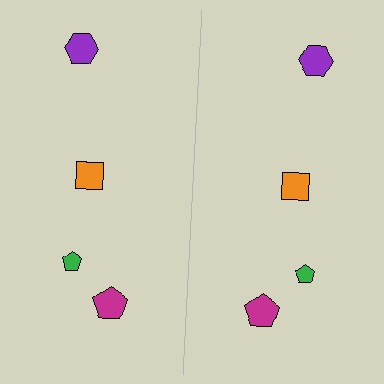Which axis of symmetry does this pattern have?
The pattern has a vertical axis of symmetry running through the center of the image.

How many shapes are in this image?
There are 8 shapes in this image.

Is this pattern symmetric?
Yes, this pattern has bilateral (reflection) symmetry.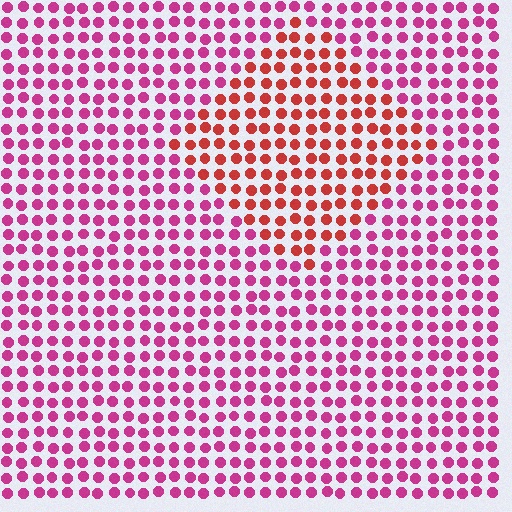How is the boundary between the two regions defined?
The boundary is defined purely by a slight shift in hue (about 38 degrees). Spacing, size, and orientation are identical on both sides.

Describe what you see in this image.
The image is filled with small magenta elements in a uniform arrangement. A diamond-shaped region is visible where the elements are tinted to a slightly different hue, forming a subtle color boundary.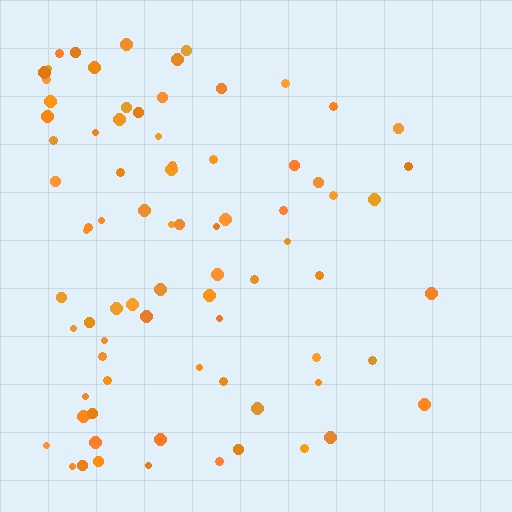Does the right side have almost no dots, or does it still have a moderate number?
Still a moderate number, just noticeably fewer than the left.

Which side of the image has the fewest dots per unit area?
The right.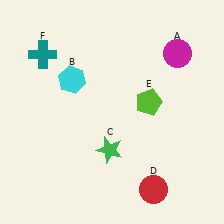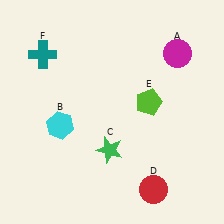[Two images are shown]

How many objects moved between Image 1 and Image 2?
1 object moved between the two images.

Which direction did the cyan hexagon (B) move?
The cyan hexagon (B) moved down.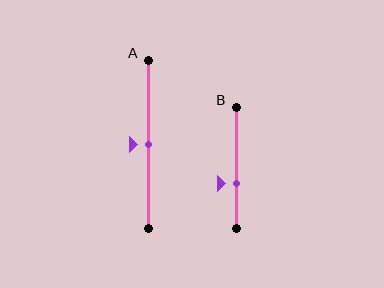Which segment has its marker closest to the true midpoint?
Segment A has its marker closest to the true midpoint.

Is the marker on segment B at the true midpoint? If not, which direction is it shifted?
No, the marker on segment B is shifted downward by about 13% of the segment length.